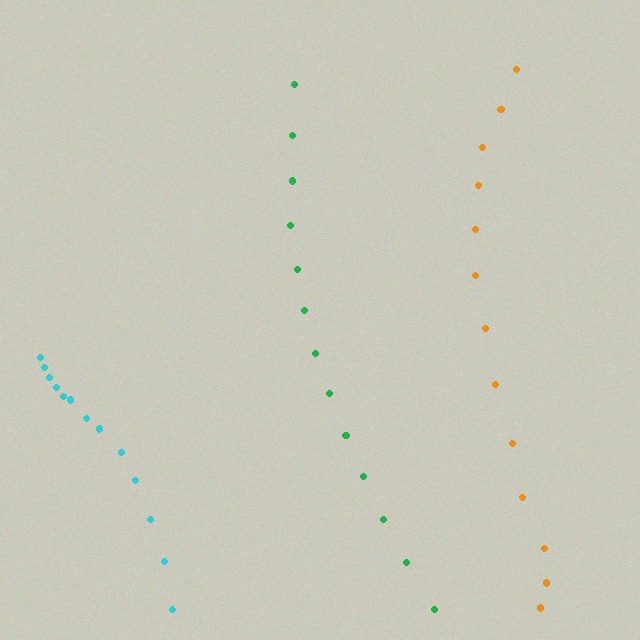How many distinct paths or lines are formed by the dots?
There are 3 distinct paths.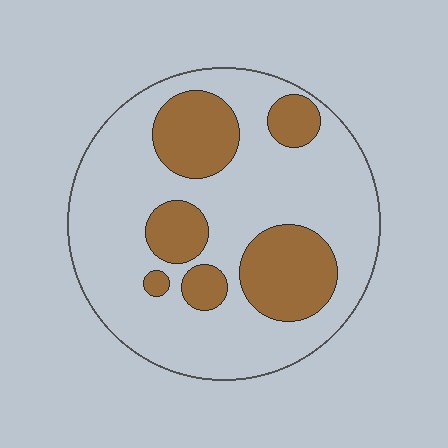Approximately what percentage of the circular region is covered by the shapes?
Approximately 30%.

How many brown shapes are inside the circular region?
6.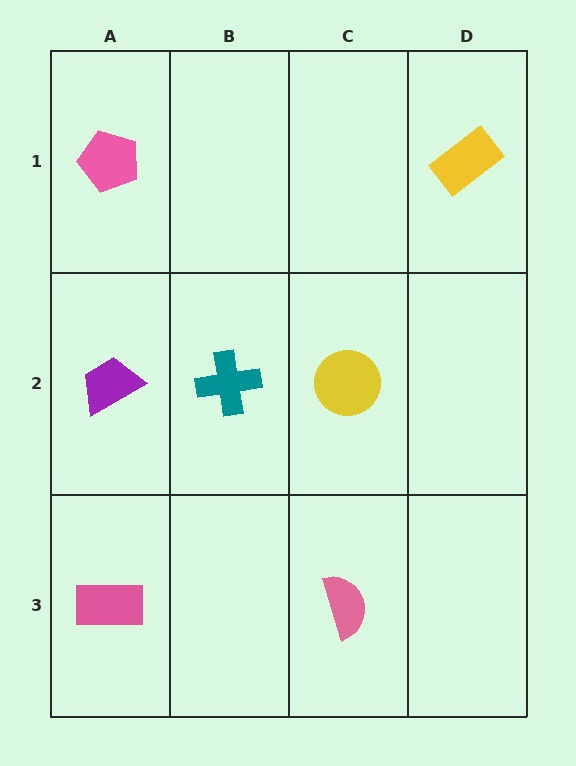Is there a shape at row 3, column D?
No, that cell is empty.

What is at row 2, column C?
A yellow circle.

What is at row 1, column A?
A pink pentagon.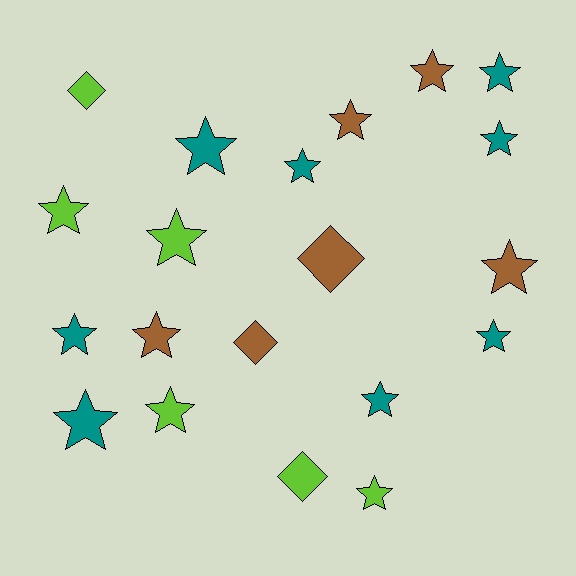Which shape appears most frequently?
Star, with 16 objects.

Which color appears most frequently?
Teal, with 8 objects.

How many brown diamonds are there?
There are 2 brown diamonds.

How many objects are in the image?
There are 20 objects.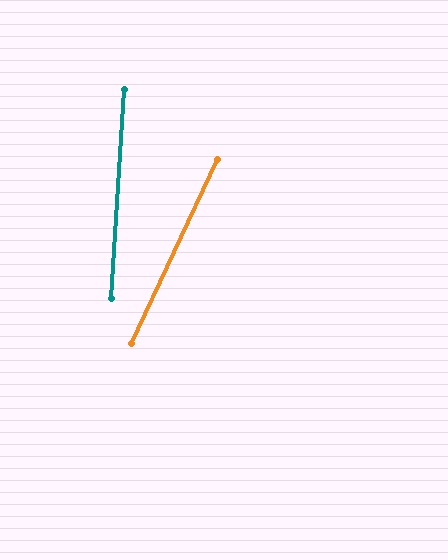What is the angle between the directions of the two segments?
Approximately 21 degrees.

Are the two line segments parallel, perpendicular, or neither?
Neither parallel nor perpendicular — they differ by about 21°.